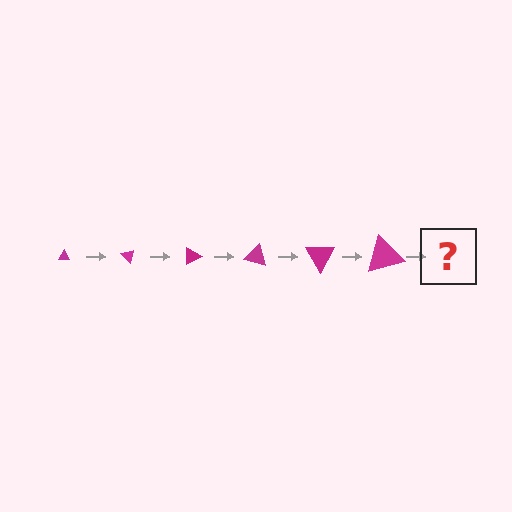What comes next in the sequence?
The next element should be a triangle, larger than the previous one and rotated 270 degrees from the start.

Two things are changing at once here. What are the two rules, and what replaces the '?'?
The two rules are that the triangle grows larger each step and it rotates 45 degrees each step. The '?' should be a triangle, larger than the previous one and rotated 270 degrees from the start.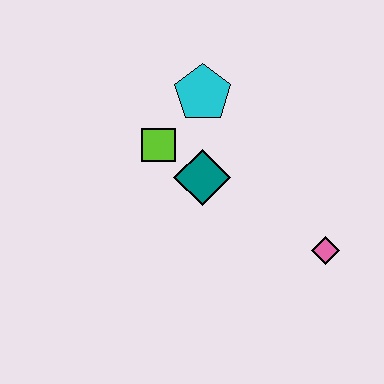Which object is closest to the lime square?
The teal diamond is closest to the lime square.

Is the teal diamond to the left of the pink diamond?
Yes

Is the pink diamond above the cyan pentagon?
No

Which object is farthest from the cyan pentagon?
The pink diamond is farthest from the cyan pentagon.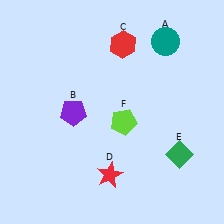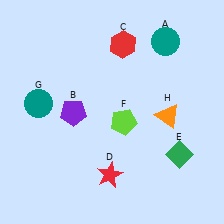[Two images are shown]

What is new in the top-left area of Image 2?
A teal circle (G) was added in the top-left area of Image 2.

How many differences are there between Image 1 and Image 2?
There are 2 differences between the two images.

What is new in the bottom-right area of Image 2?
An orange triangle (H) was added in the bottom-right area of Image 2.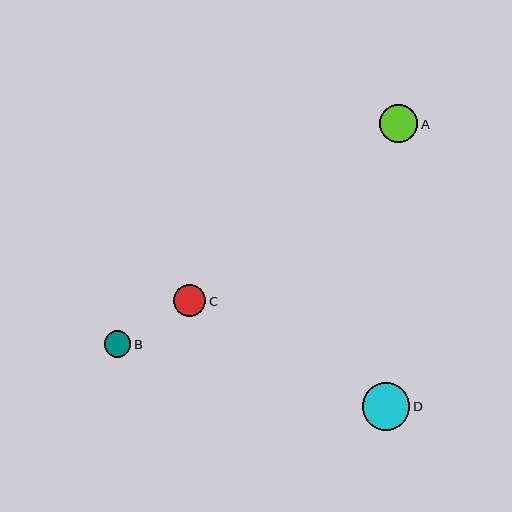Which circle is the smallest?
Circle B is the smallest with a size of approximately 27 pixels.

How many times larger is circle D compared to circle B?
Circle D is approximately 1.8 times the size of circle B.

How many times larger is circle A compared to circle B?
Circle A is approximately 1.4 times the size of circle B.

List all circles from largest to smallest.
From largest to smallest: D, A, C, B.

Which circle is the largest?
Circle D is the largest with a size of approximately 47 pixels.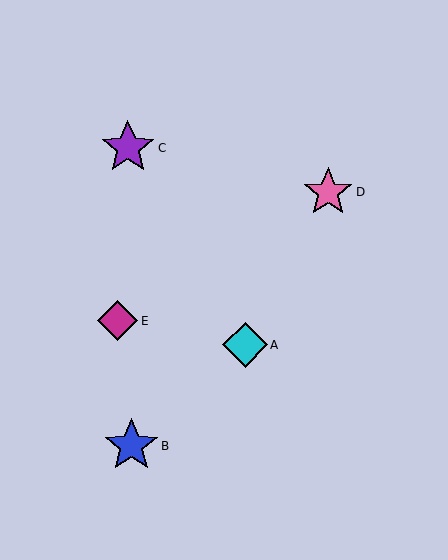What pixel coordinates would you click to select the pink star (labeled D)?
Click at (328, 192) to select the pink star D.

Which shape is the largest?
The blue star (labeled B) is the largest.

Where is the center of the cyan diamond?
The center of the cyan diamond is at (245, 345).